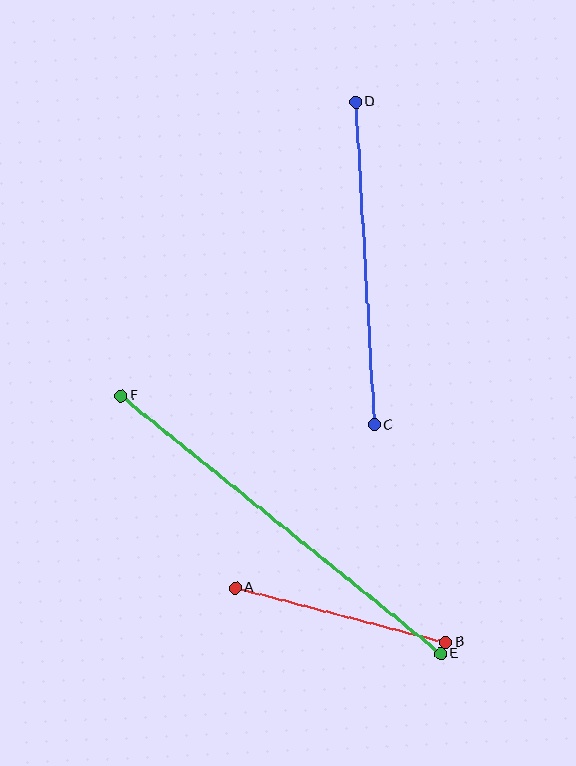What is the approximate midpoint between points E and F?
The midpoint is at approximately (281, 525) pixels.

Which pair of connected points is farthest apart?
Points E and F are farthest apart.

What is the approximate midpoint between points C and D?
The midpoint is at approximately (365, 264) pixels.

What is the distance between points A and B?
The distance is approximately 217 pixels.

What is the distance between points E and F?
The distance is approximately 410 pixels.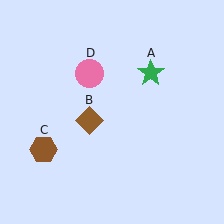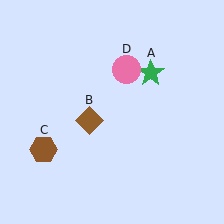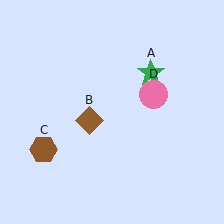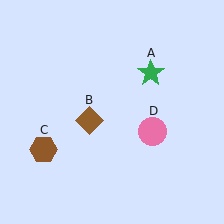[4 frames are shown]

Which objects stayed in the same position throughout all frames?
Green star (object A) and brown diamond (object B) and brown hexagon (object C) remained stationary.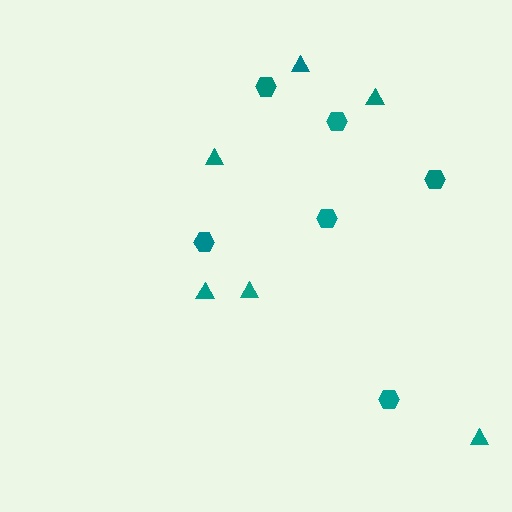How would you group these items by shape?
There are 2 groups: one group of hexagons (6) and one group of triangles (6).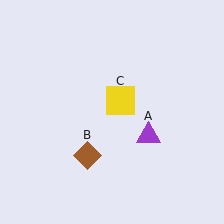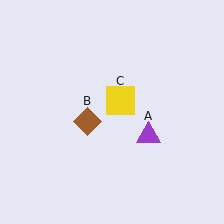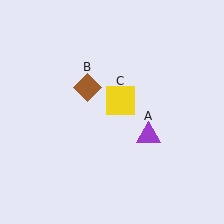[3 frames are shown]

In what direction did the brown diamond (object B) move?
The brown diamond (object B) moved up.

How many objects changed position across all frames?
1 object changed position: brown diamond (object B).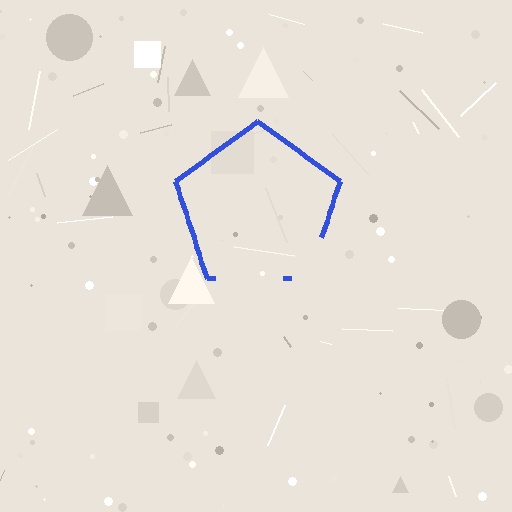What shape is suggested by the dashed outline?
The dashed outline suggests a pentagon.